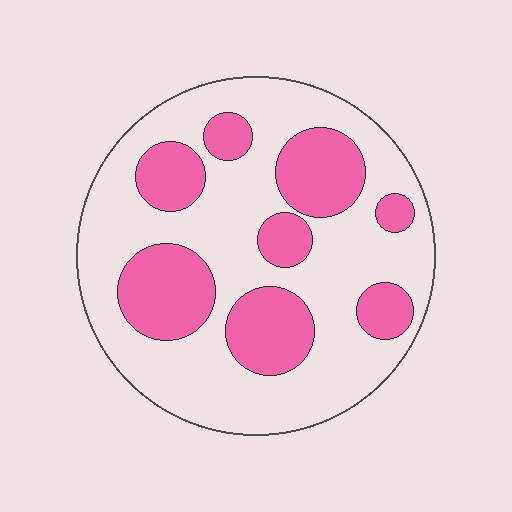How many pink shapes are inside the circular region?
8.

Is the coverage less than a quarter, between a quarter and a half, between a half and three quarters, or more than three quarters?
Between a quarter and a half.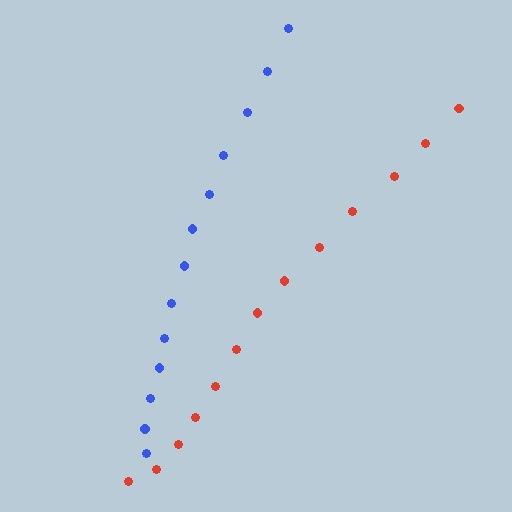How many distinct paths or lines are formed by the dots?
There are 2 distinct paths.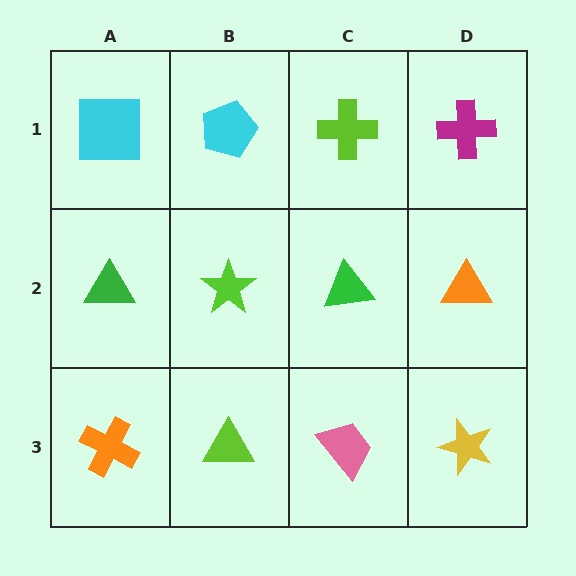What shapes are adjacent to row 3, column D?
An orange triangle (row 2, column D), a pink trapezoid (row 3, column C).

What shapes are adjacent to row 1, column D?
An orange triangle (row 2, column D), a lime cross (row 1, column C).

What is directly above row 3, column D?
An orange triangle.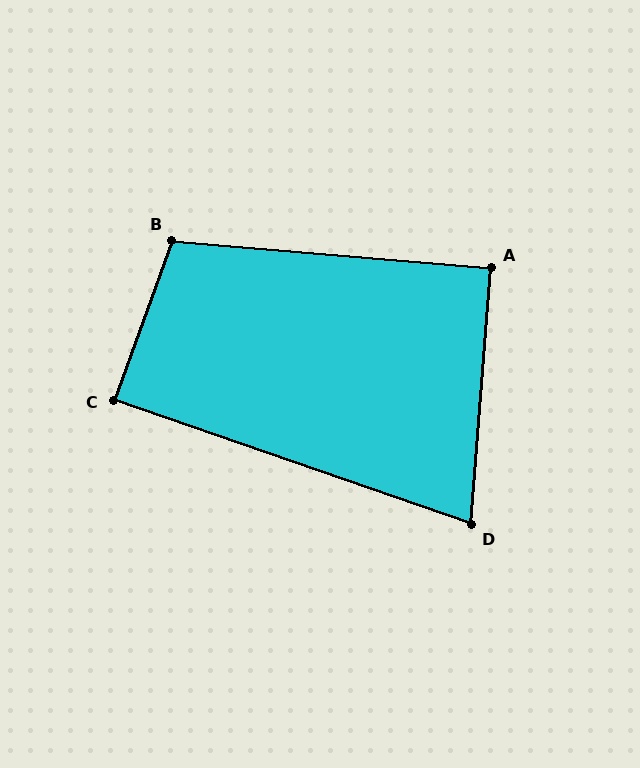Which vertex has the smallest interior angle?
D, at approximately 75 degrees.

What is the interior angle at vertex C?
Approximately 89 degrees (approximately right).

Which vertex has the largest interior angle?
B, at approximately 105 degrees.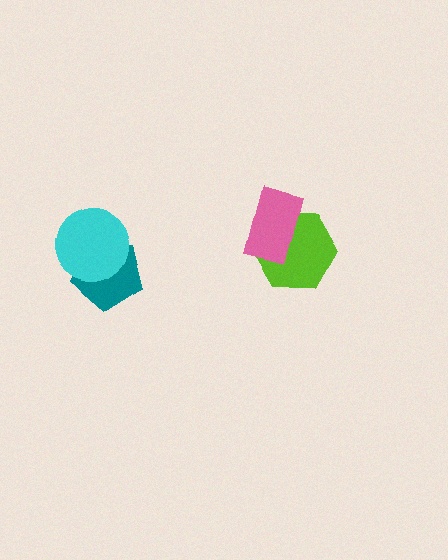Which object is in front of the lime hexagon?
The pink rectangle is in front of the lime hexagon.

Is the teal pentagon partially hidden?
Yes, it is partially covered by another shape.